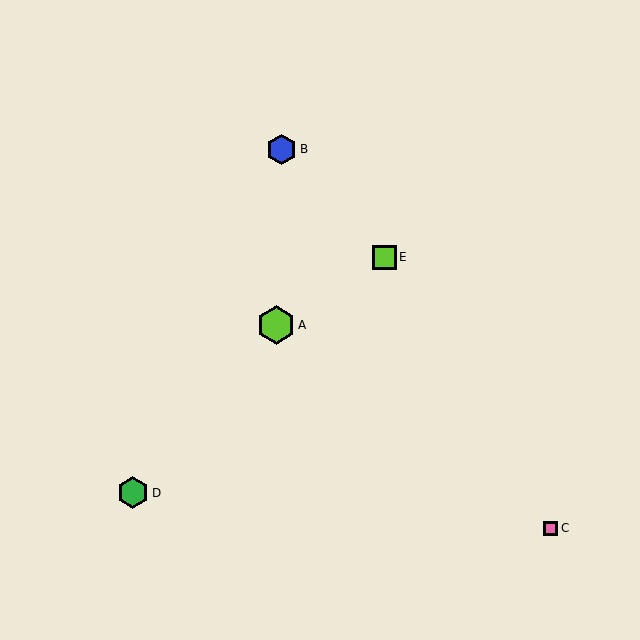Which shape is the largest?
The lime hexagon (labeled A) is the largest.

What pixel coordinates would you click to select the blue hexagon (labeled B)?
Click at (282, 149) to select the blue hexagon B.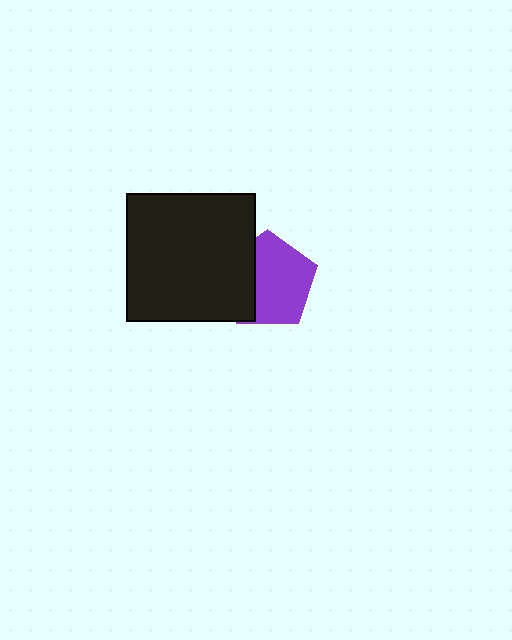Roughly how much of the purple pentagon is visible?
Most of it is visible (roughly 67%).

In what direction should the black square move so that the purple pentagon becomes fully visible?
The black square should move left. That is the shortest direction to clear the overlap and leave the purple pentagon fully visible.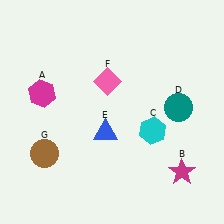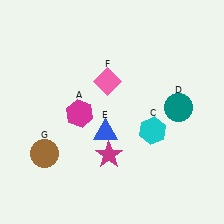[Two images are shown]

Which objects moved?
The objects that moved are: the magenta hexagon (A), the magenta star (B).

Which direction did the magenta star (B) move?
The magenta star (B) moved left.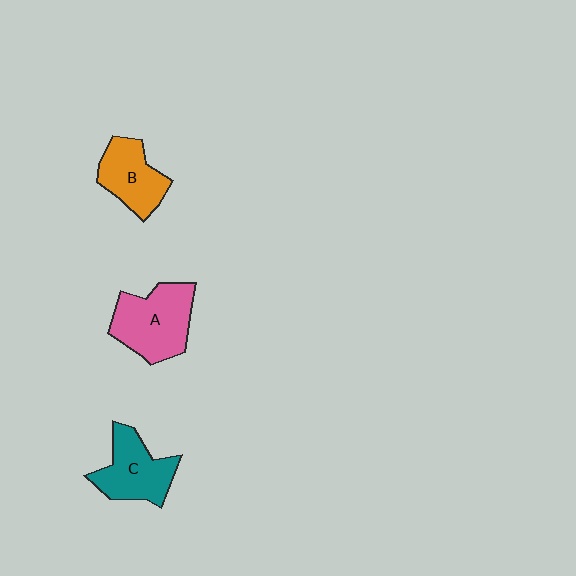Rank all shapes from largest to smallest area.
From largest to smallest: A (pink), C (teal), B (orange).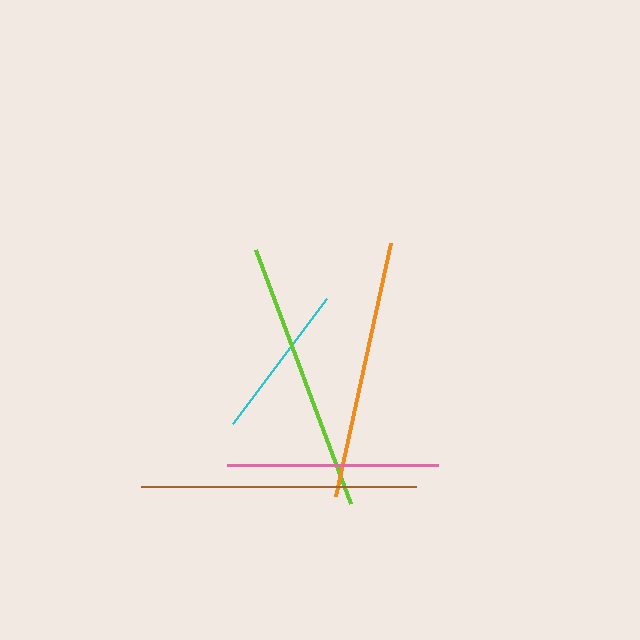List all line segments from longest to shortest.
From longest to shortest: brown, lime, orange, pink, cyan.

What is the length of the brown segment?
The brown segment is approximately 275 pixels long.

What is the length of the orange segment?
The orange segment is approximately 259 pixels long.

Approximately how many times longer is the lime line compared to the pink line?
The lime line is approximately 1.3 times the length of the pink line.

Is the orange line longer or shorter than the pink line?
The orange line is longer than the pink line.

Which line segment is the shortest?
The cyan line is the shortest at approximately 156 pixels.